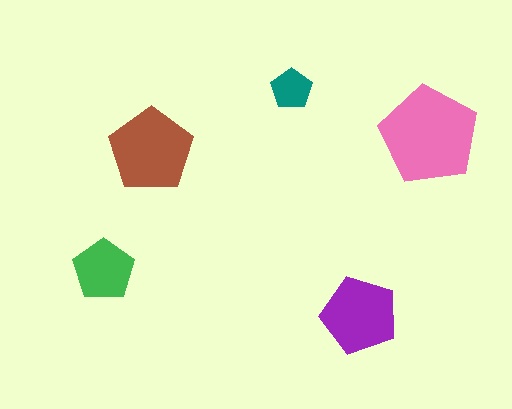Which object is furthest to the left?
The green pentagon is leftmost.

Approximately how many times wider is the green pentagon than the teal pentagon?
About 1.5 times wider.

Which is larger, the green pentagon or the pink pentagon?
The pink one.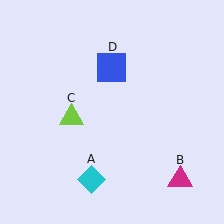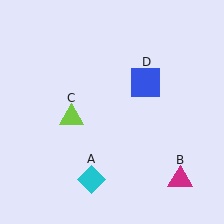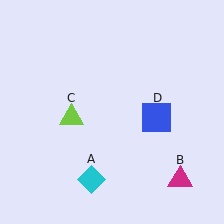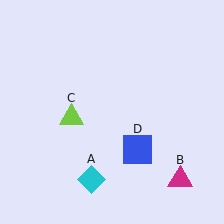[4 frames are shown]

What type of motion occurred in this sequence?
The blue square (object D) rotated clockwise around the center of the scene.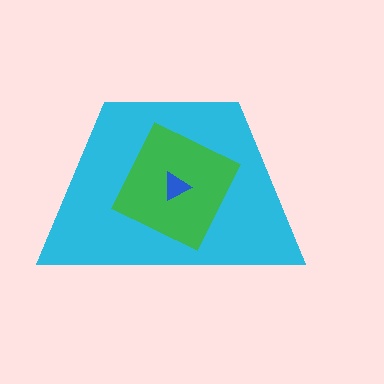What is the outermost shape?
The cyan trapezoid.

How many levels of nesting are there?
3.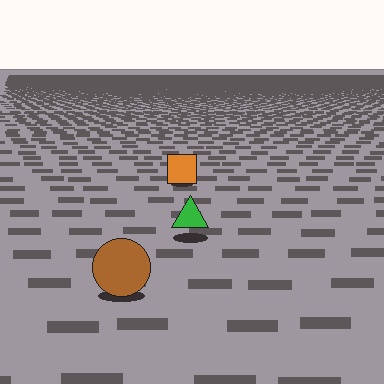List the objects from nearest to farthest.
From nearest to farthest: the brown circle, the green triangle, the orange square.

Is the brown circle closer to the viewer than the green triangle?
Yes. The brown circle is closer — you can tell from the texture gradient: the ground texture is coarser near it.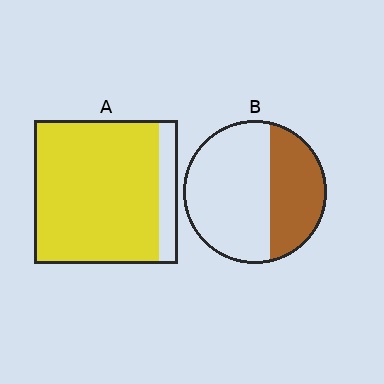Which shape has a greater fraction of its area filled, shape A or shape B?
Shape A.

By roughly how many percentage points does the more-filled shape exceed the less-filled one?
By roughly 50 percentage points (A over B).